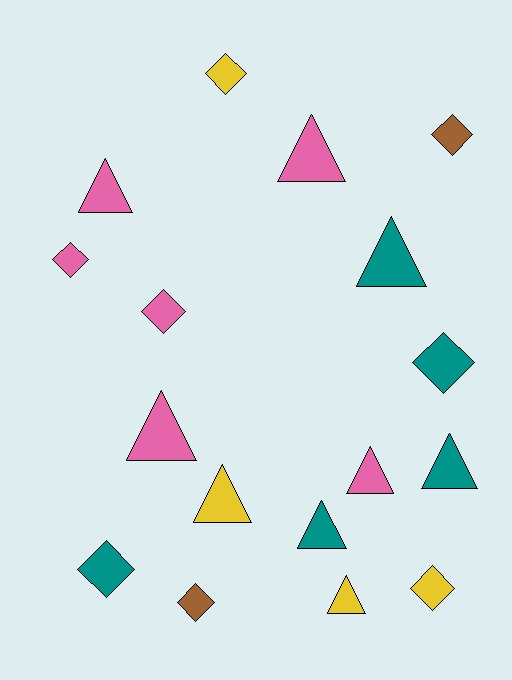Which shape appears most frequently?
Triangle, with 9 objects.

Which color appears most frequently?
Pink, with 6 objects.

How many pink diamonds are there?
There are 2 pink diamonds.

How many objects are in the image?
There are 17 objects.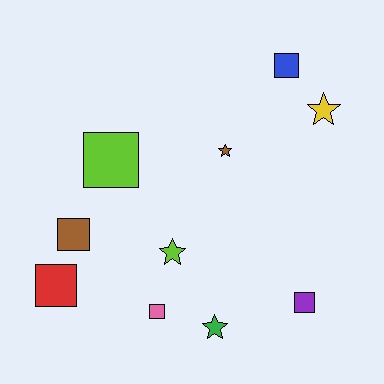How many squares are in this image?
There are 6 squares.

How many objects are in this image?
There are 10 objects.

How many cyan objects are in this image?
There are no cyan objects.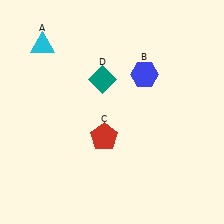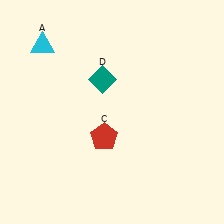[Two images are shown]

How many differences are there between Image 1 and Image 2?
There is 1 difference between the two images.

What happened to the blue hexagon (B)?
The blue hexagon (B) was removed in Image 2. It was in the top-right area of Image 1.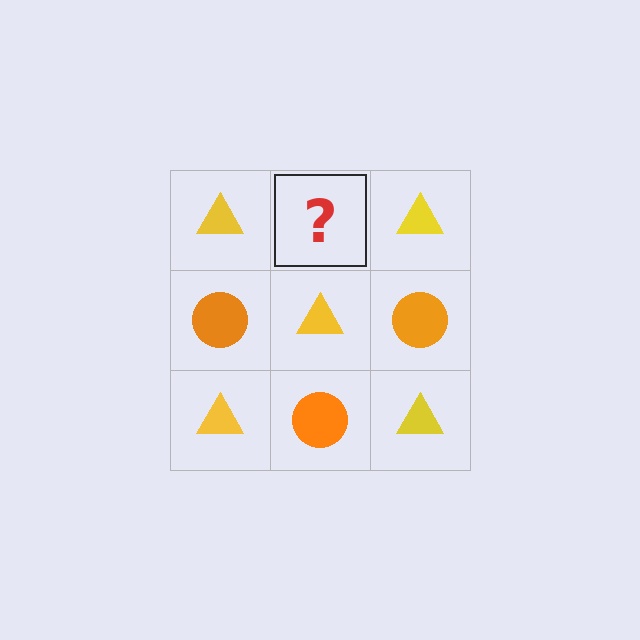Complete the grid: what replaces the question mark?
The question mark should be replaced with an orange circle.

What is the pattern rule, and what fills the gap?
The rule is that it alternates yellow triangle and orange circle in a checkerboard pattern. The gap should be filled with an orange circle.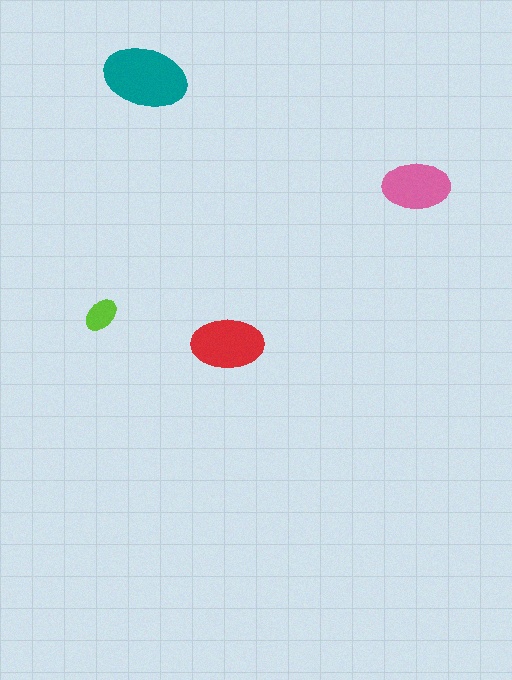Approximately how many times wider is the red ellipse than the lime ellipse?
About 2 times wider.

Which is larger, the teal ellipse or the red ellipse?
The teal one.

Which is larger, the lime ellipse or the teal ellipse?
The teal one.